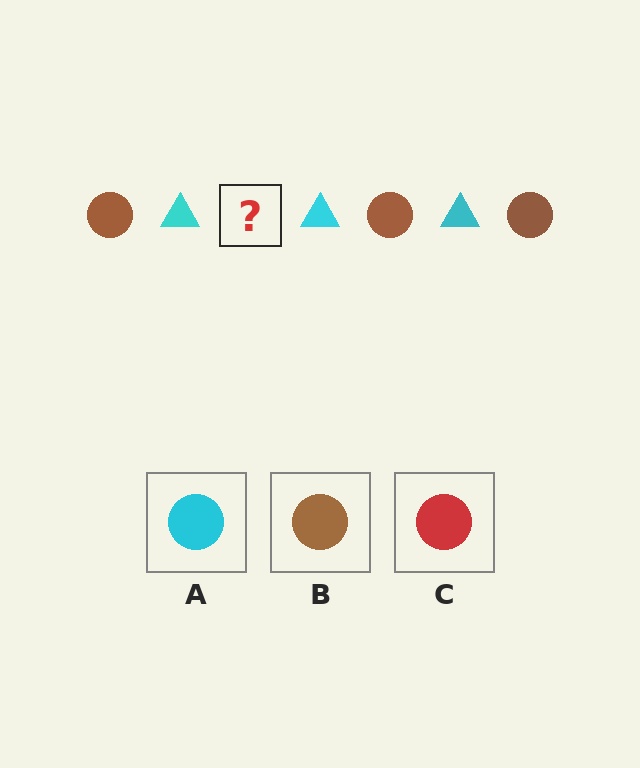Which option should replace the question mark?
Option B.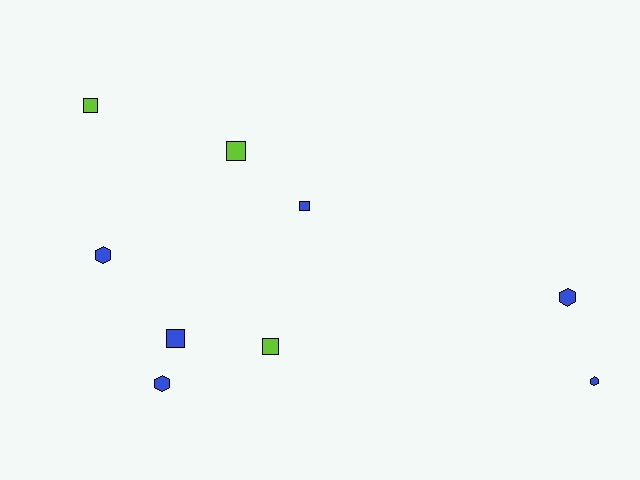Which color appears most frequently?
Blue, with 6 objects.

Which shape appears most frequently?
Square, with 5 objects.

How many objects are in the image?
There are 9 objects.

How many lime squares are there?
There are 3 lime squares.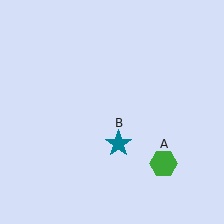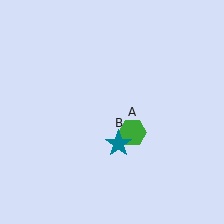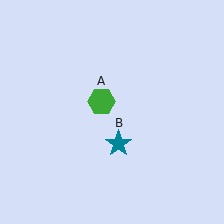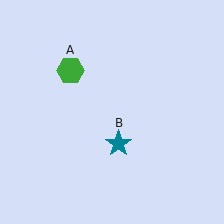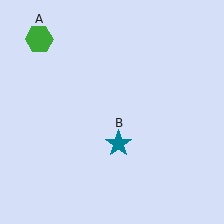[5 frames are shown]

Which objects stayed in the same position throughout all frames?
Teal star (object B) remained stationary.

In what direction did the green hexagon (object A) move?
The green hexagon (object A) moved up and to the left.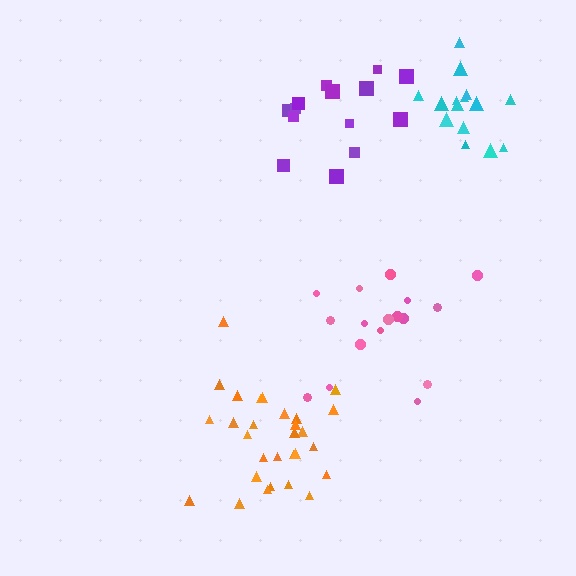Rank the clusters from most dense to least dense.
cyan, orange, pink, purple.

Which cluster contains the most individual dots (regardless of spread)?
Orange (29).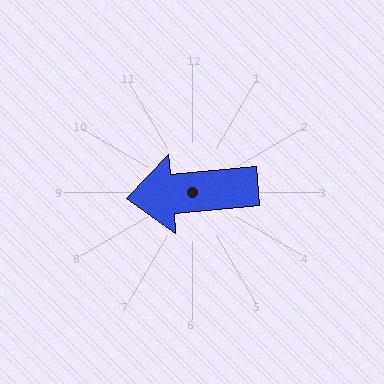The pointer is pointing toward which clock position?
Roughly 9 o'clock.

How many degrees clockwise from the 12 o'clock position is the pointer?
Approximately 265 degrees.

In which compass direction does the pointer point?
West.